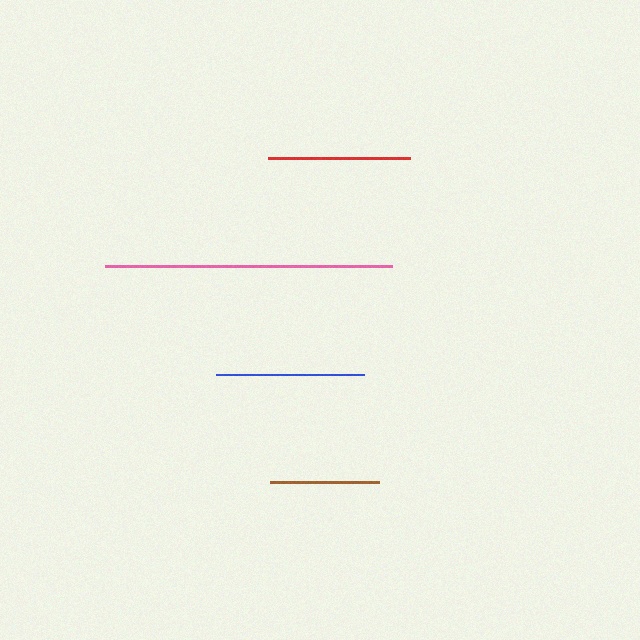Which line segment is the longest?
The pink line is the longest at approximately 287 pixels.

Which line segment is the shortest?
The brown line is the shortest at approximately 109 pixels.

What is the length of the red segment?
The red segment is approximately 141 pixels long.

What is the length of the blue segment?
The blue segment is approximately 148 pixels long.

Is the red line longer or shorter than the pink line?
The pink line is longer than the red line.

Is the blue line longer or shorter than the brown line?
The blue line is longer than the brown line.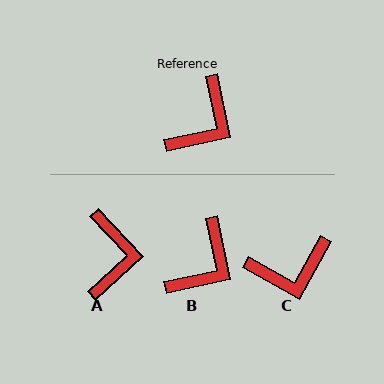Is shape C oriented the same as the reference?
No, it is off by about 40 degrees.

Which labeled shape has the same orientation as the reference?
B.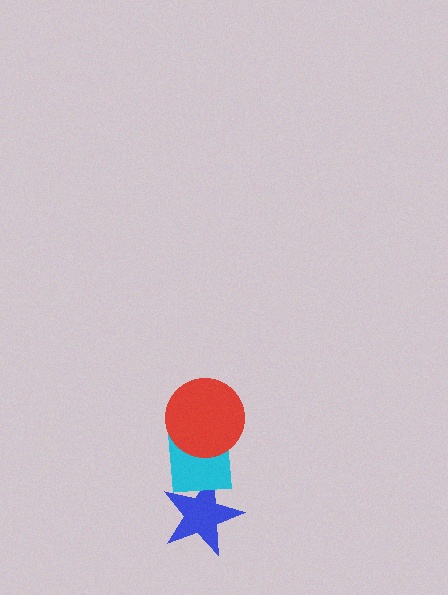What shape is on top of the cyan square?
The red circle is on top of the cyan square.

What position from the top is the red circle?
The red circle is 1st from the top.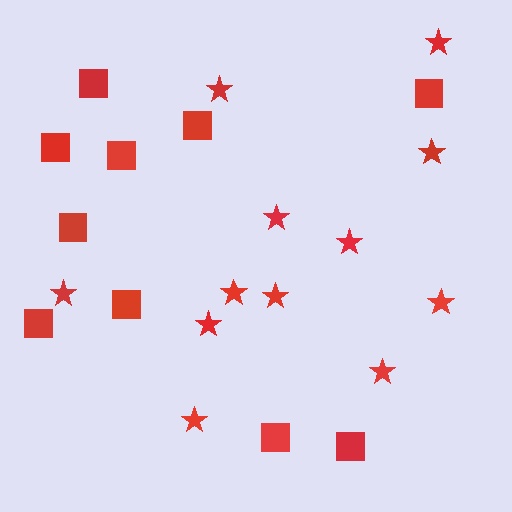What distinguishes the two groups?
There are 2 groups: one group of stars (12) and one group of squares (10).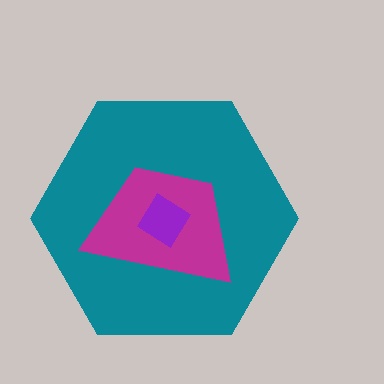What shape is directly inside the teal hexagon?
The magenta trapezoid.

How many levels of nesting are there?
3.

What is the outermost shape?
The teal hexagon.